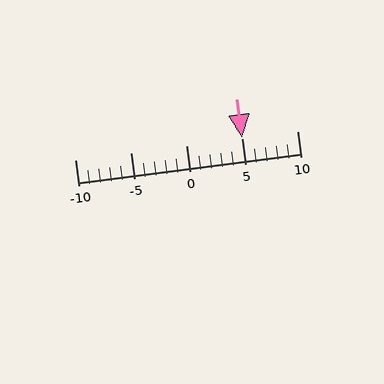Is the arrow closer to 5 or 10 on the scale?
The arrow is closer to 5.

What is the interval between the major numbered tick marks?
The major tick marks are spaced 5 units apart.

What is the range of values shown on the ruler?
The ruler shows values from -10 to 10.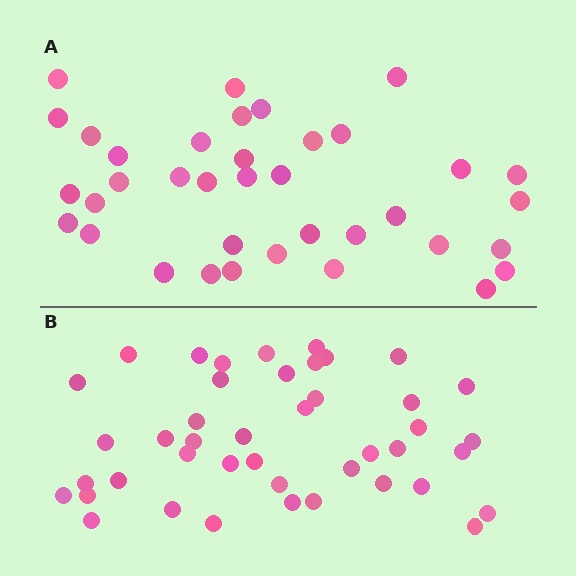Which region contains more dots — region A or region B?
Region B (the bottom region) has more dots.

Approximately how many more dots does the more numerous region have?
Region B has about 6 more dots than region A.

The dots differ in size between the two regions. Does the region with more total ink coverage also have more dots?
No. Region A has more total ink coverage because its dots are larger, but region B actually contains more individual dots. Total area can be misleading — the number of items is what matters here.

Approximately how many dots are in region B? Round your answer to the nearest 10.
About 40 dots. (The exact count is 43, which rounds to 40.)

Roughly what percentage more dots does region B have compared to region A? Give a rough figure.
About 15% more.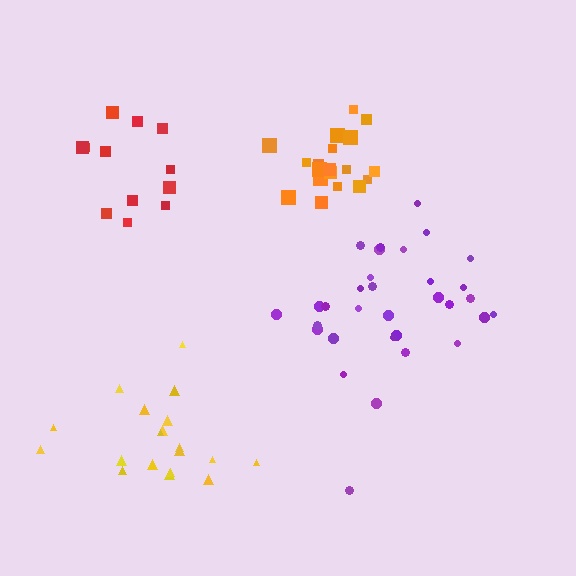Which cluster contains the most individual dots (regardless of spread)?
Purple (32).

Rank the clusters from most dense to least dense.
orange, purple, red, yellow.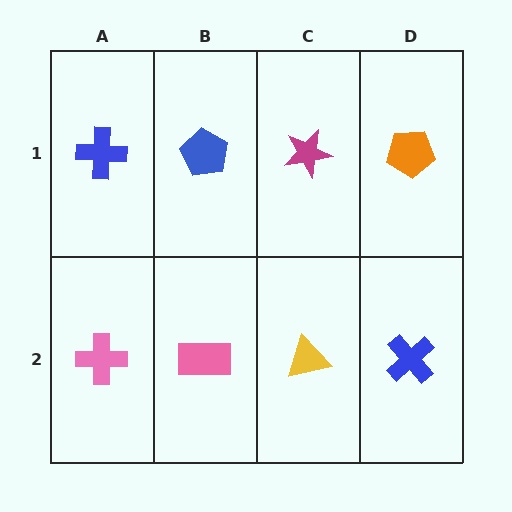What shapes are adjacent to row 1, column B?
A pink rectangle (row 2, column B), a blue cross (row 1, column A), a magenta star (row 1, column C).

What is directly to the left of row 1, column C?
A blue pentagon.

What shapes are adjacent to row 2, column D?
An orange pentagon (row 1, column D), a yellow triangle (row 2, column C).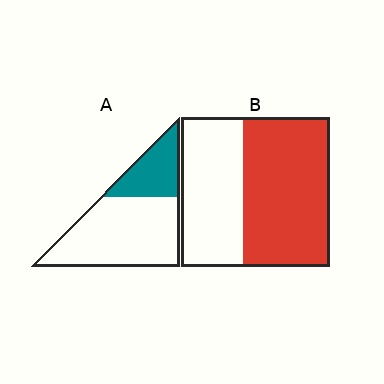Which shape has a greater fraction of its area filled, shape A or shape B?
Shape B.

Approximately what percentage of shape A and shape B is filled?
A is approximately 30% and B is approximately 60%.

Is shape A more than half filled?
No.